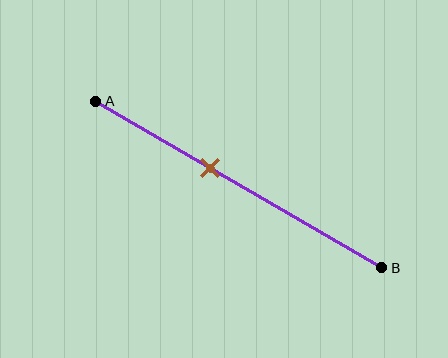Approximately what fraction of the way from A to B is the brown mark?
The brown mark is approximately 40% of the way from A to B.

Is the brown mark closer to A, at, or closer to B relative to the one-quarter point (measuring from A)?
The brown mark is closer to point B than the one-quarter point of segment AB.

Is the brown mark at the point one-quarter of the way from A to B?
No, the mark is at about 40% from A, not at the 25% one-quarter point.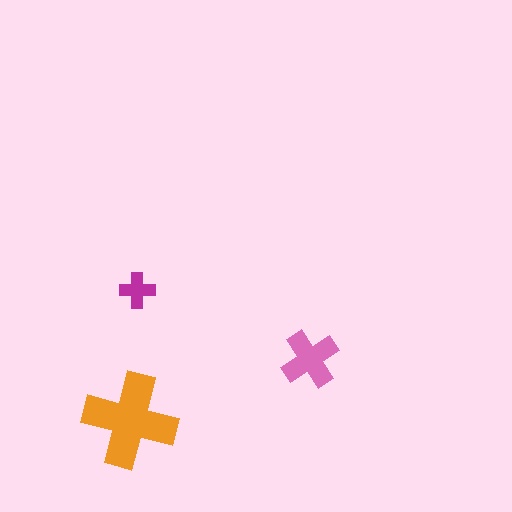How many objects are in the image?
There are 3 objects in the image.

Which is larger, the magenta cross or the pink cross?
The pink one.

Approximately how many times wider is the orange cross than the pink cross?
About 1.5 times wider.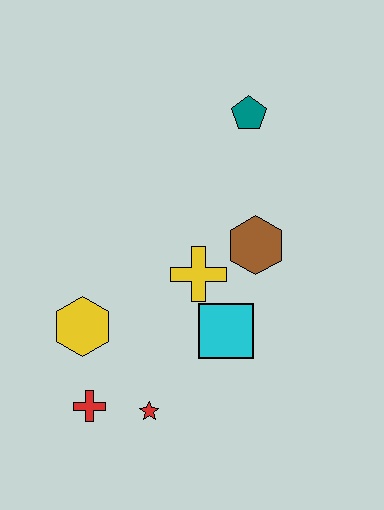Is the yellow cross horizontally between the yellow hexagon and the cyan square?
Yes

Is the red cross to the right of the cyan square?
No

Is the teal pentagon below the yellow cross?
No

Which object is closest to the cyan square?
The yellow cross is closest to the cyan square.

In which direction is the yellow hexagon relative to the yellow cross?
The yellow hexagon is to the left of the yellow cross.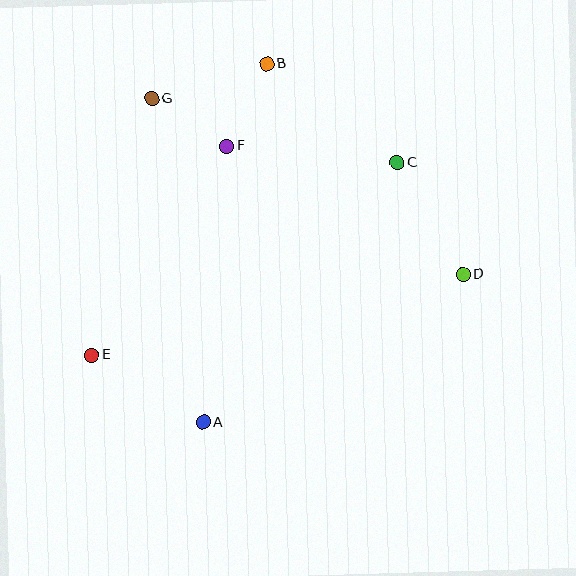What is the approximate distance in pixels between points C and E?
The distance between C and E is approximately 361 pixels.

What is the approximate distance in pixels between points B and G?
The distance between B and G is approximately 120 pixels.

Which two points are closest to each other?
Points F and G are closest to each other.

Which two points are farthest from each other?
Points D and E are farthest from each other.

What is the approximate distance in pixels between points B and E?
The distance between B and E is approximately 340 pixels.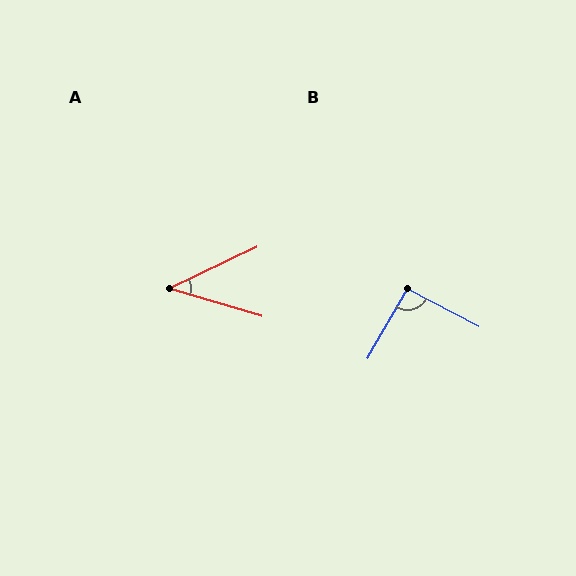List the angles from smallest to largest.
A (42°), B (92°).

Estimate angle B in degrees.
Approximately 92 degrees.